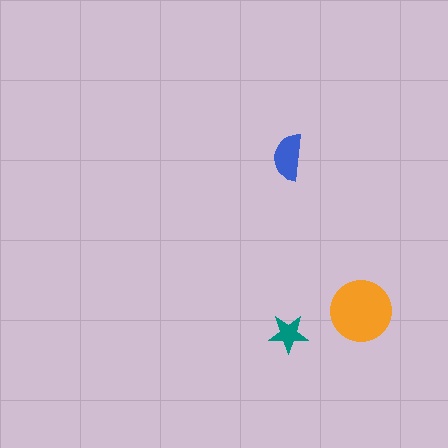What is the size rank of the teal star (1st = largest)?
3rd.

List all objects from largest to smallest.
The orange circle, the blue semicircle, the teal star.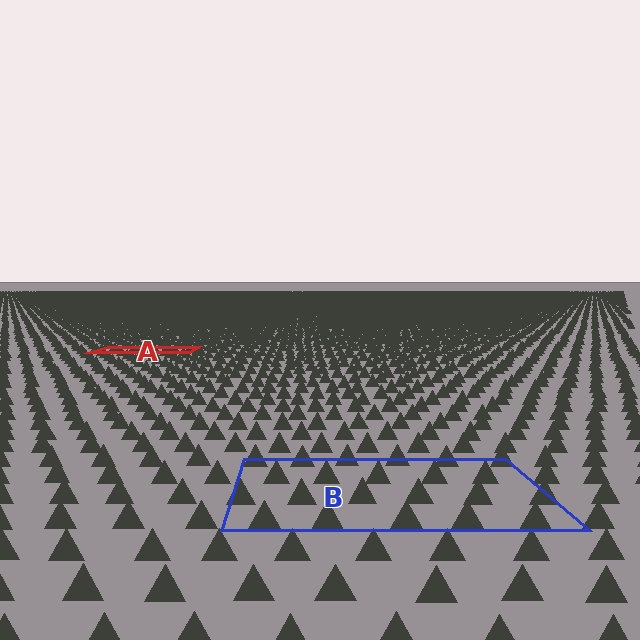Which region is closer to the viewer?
Region B is closer. The texture elements there are larger and more spread out.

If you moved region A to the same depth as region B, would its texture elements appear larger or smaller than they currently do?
They would appear larger. At a closer depth, the same texture elements are projected at a bigger on-screen size.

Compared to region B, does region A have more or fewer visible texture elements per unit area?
Region A has more texture elements per unit area — they are packed more densely because it is farther away.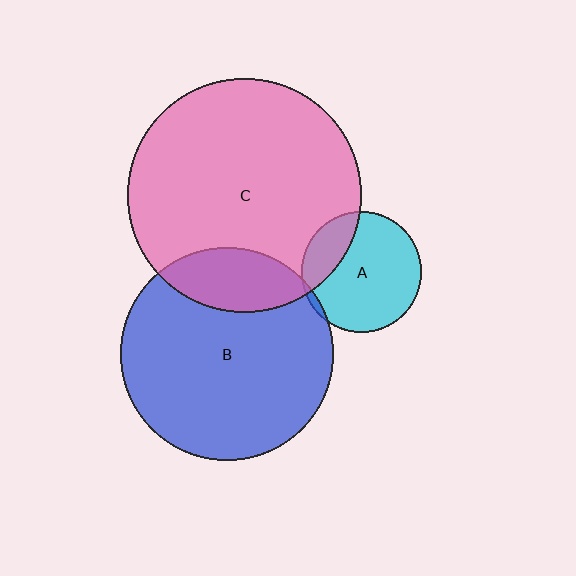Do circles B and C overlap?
Yes.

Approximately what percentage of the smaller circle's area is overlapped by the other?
Approximately 20%.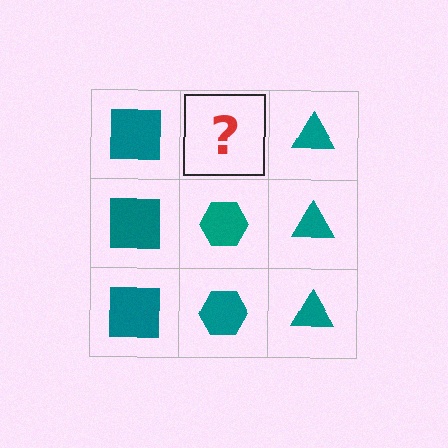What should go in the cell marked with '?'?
The missing cell should contain a teal hexagon.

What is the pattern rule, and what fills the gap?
The rule is that each column has a consistent shape. The gap should be filled with a teal hexagon.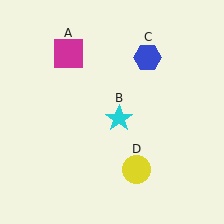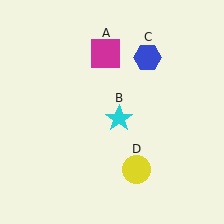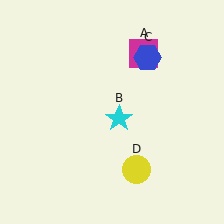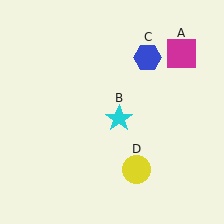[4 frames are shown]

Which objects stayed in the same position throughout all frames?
Cyan star (object B) and blue hexagon (object C) and yellow circle (object D) remained stationary.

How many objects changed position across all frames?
1 object changed position: magenta square (object A).